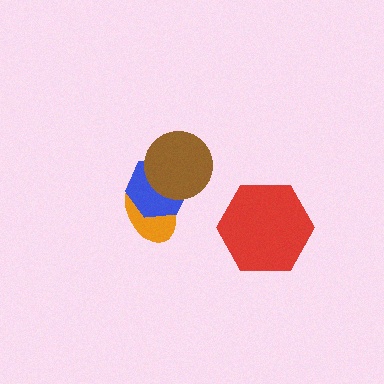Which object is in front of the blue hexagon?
The brown circle is in front of the blue hexagon.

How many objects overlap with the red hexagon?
0 objects overlap with the red hexagon.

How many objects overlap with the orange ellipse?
2 objects overlap with the orange ellipse.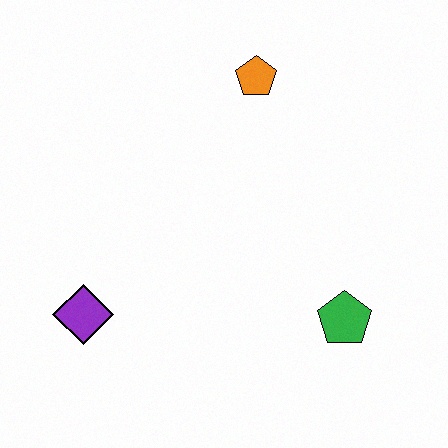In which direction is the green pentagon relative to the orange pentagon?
The green pentagon is below the orange pentagon.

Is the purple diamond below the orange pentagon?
Yes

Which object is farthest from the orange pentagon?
The purple diamond is farthest from the orange pentagon.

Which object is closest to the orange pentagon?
The green pentagon is closest to the orange pentagon.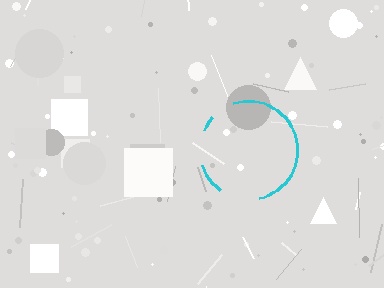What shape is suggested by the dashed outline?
The dashed outline suggests a circle.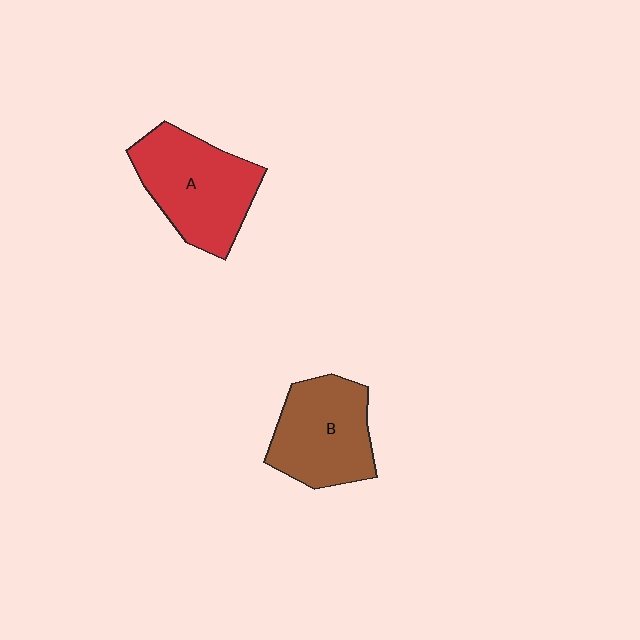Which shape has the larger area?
Shape A (red).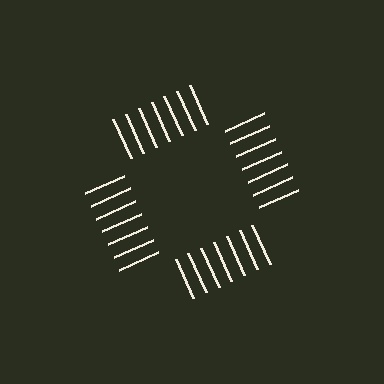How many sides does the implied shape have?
4 sides — the line-ends trace a square.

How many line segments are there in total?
28 — 7 along each of the 4 edges.